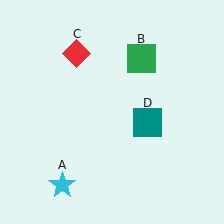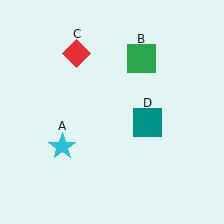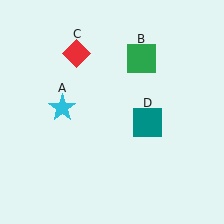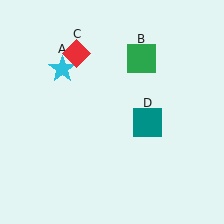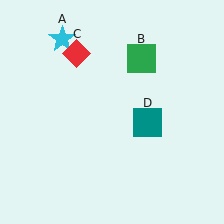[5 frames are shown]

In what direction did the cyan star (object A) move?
The cyan star (object A) moved up.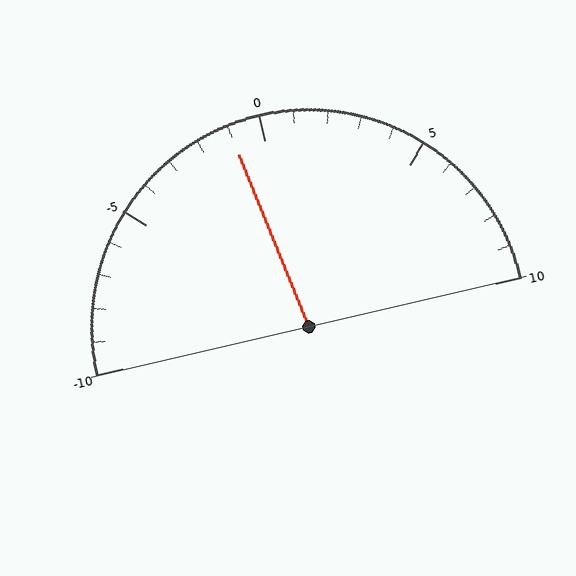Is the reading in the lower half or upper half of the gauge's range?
The reading is in the lower half of the range (-10 to 10).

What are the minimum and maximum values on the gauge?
The gauge ranges from -10 to 10.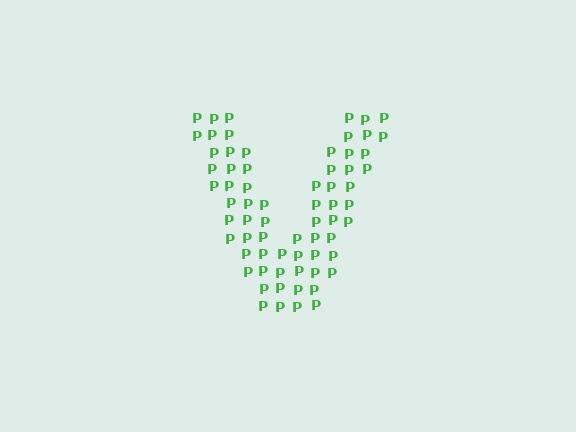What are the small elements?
The small elements are letter P's.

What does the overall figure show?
The overall figure shows the letter V.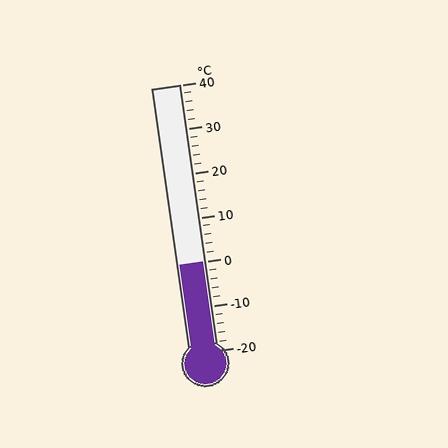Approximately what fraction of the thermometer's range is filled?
The thermometer is filled to approximately 35% of its range.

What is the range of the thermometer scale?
The thermometer scale ranges from -20°C to 40°C.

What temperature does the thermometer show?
The thermometer shows approximately 0°C.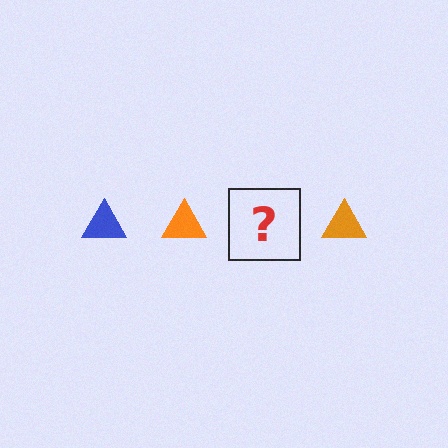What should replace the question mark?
The question mark should be replaced with a blue triangle.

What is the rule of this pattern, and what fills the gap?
The rule is that the pattern cycles through blue, orange triangles. The gap should be filled with a blue triangle.